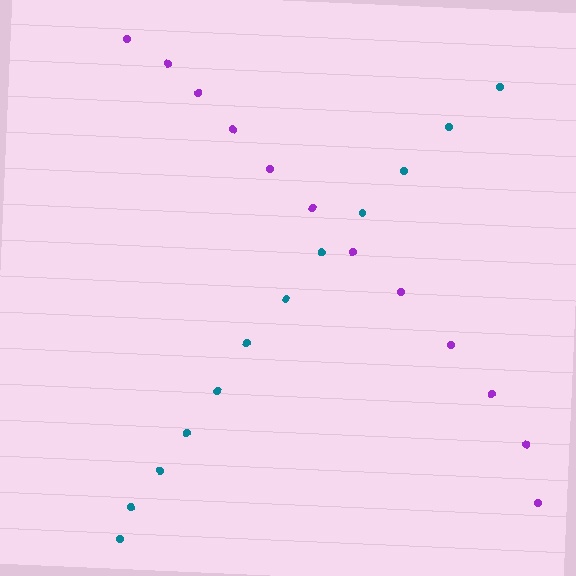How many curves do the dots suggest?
There are 2 distinct paths.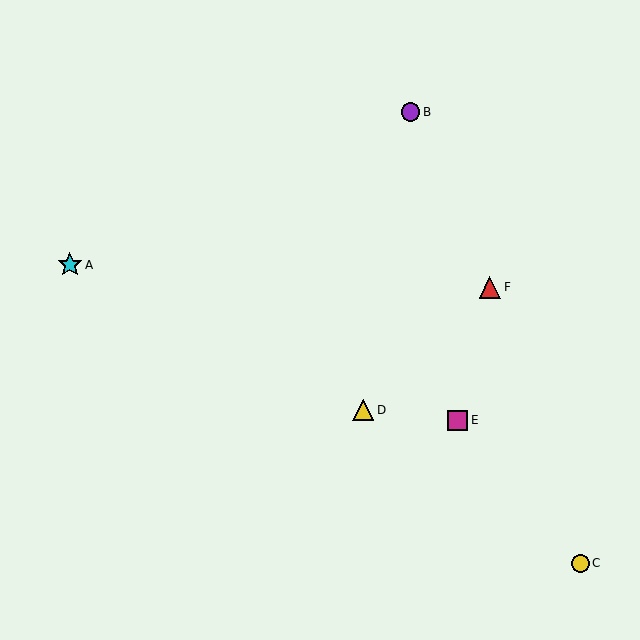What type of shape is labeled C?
Shape C is a yellow circle.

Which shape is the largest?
The cyan star (labeled A) is the largest.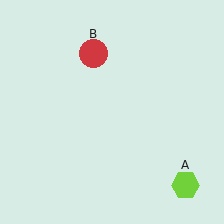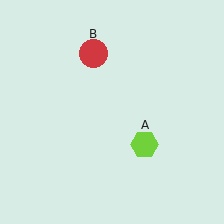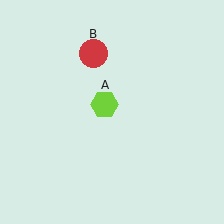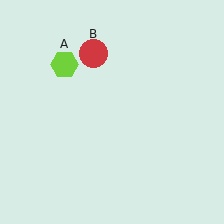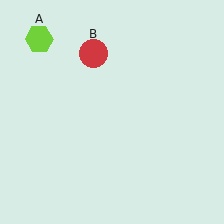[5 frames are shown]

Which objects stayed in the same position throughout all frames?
Red circle (object B) remained stationary.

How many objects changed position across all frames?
1 object changed position: lime hexagon (object A).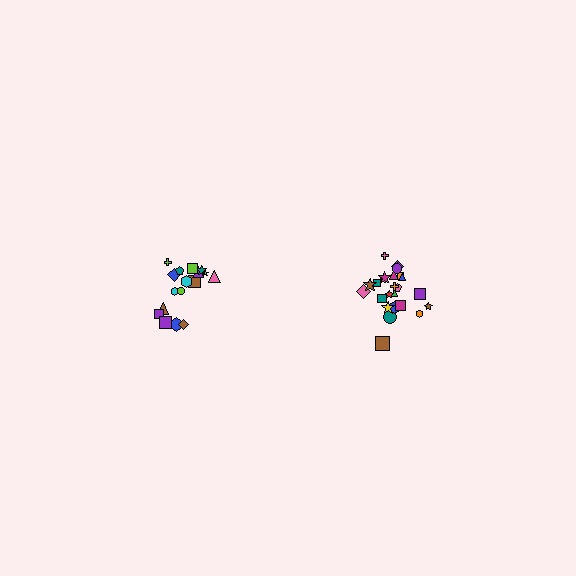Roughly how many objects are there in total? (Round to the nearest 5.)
Roughly 45 objects in total.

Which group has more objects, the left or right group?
The right group.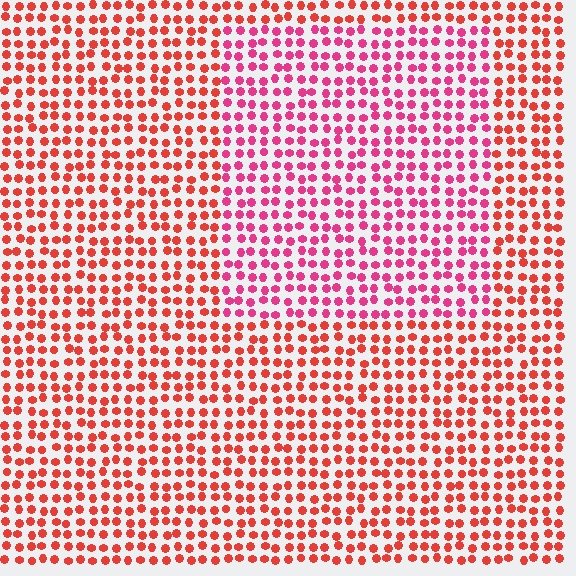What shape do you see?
I see a rectangle.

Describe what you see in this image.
The image is filled with small red elements in a uniform arrangement. A rectangle-shaped region is visible where the elements are tinted to a slightly different hue, forming a subtle color boundary.